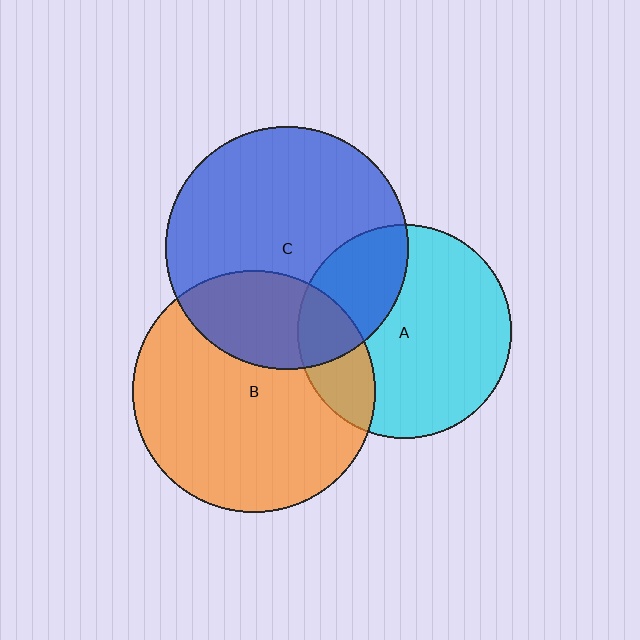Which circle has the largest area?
Circle C (blue).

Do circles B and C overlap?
Yes.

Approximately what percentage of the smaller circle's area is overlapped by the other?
Approximately 30%.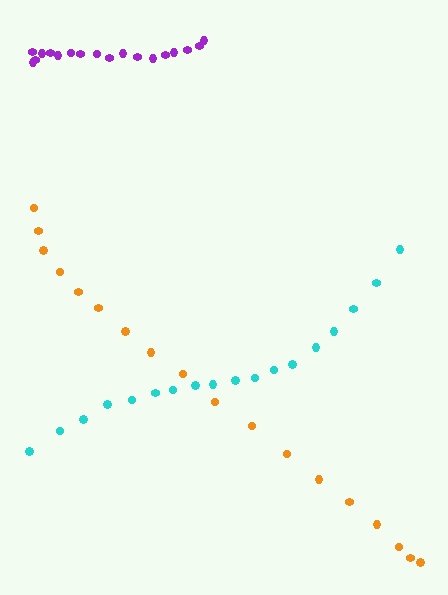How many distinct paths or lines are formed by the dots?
There are 3 distinct paths.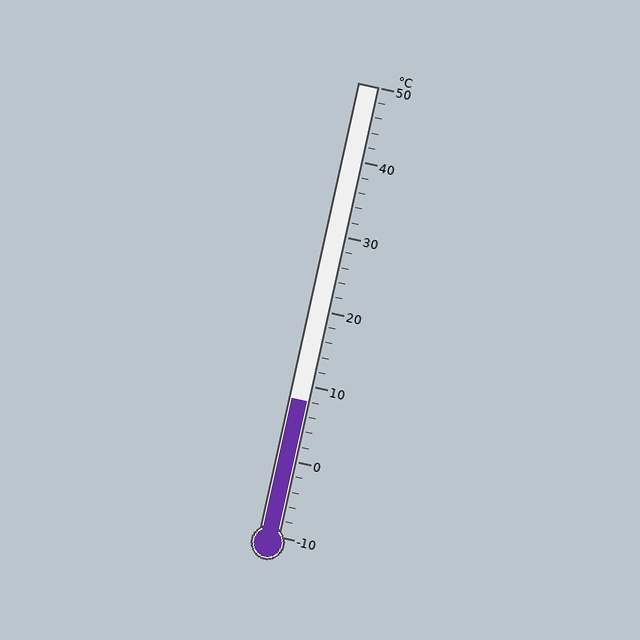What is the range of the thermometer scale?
The thermometer scale ranges from -10°C to 50°C.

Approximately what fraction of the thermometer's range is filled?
The thermometer is filled to approximately 30% of its range.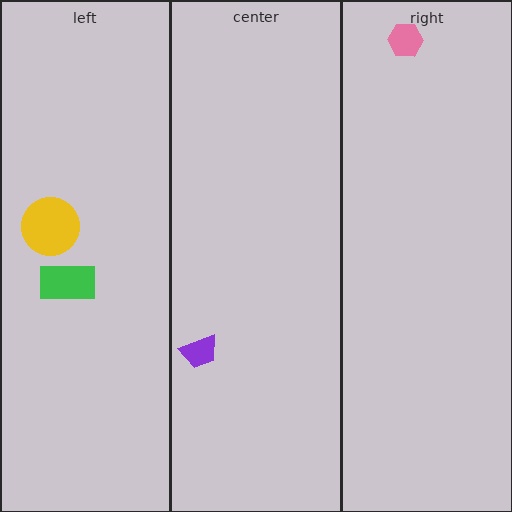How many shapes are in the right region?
1.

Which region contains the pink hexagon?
The right region.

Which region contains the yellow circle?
The left region.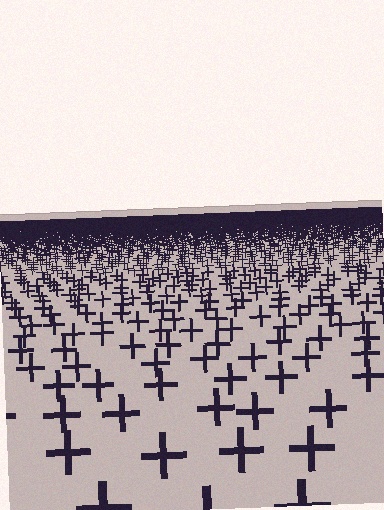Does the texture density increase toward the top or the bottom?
Density increases toward the top.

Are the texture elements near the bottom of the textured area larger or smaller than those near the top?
Larger. Near the bottom, elements are closer to the viewer and appear at a bigger on-screen size.